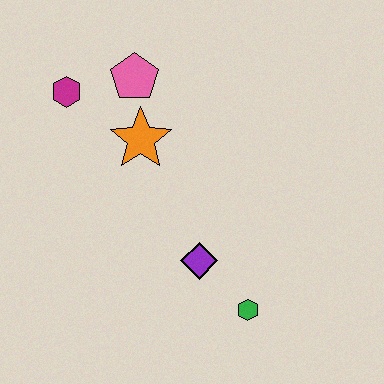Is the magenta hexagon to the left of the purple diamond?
Yes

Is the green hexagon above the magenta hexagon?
No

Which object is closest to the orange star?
The pink pentagon is closest to the orange star.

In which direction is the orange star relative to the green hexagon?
The orange star is above the green hexagon.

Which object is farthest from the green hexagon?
The magenta hexagon is farthest from the green hexagon.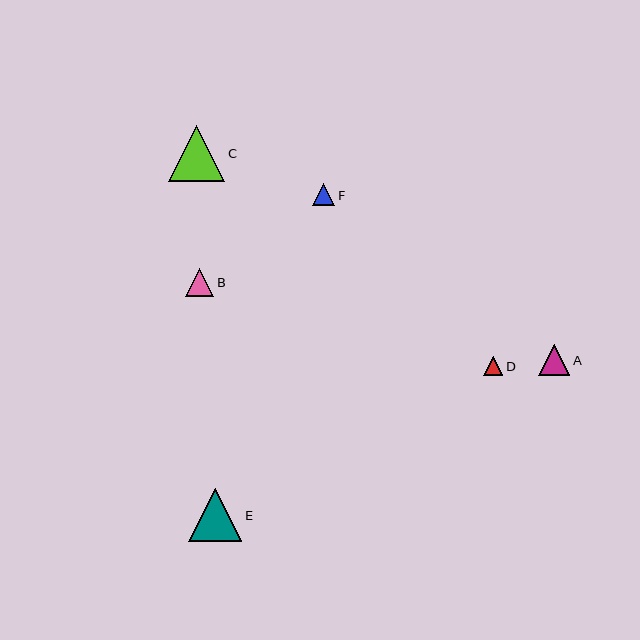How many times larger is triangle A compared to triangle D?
Triangle A is approximately 1.6 times the size of triangle D.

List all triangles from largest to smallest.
From largest to smallest: C, E, A, B, F, D.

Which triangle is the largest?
Triangle C is the largest with a size of approximately 56 pixels.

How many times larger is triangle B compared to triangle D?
Triangle B is approximately 1.5 times the size of triangle D.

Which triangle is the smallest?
Triangle D is the smallest with a size of approximately 19 pixels.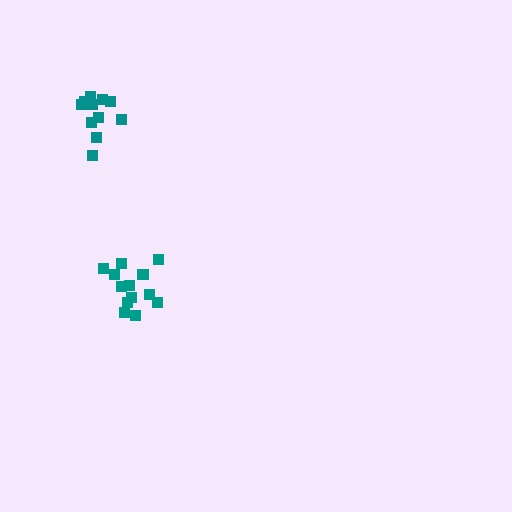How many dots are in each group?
Group 1: 13 dots, Group 2: 11 dots (24 total).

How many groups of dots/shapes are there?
There are 2 groups.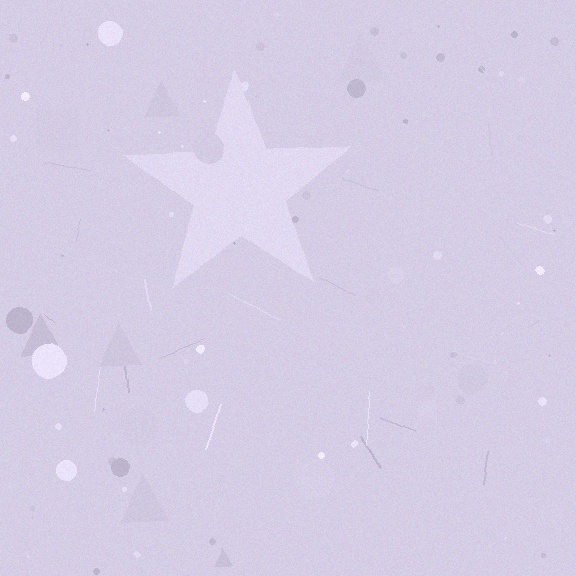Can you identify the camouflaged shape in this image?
The camouflaged shape is a star.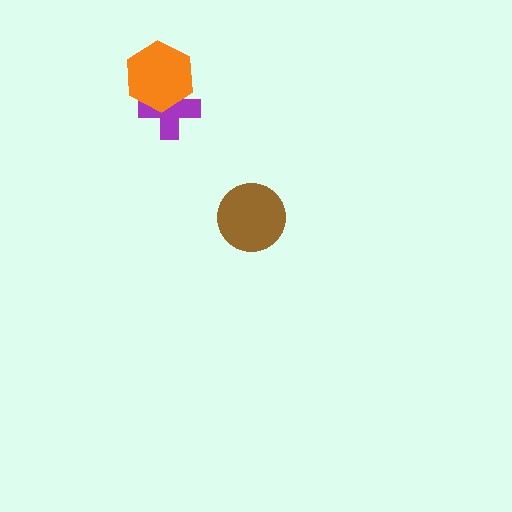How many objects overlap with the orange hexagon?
1 object overlaps with the orange hexagon.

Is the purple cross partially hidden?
Yes, it is partially covered by another shape.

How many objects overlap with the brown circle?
0 objects overlap with the brown circle.